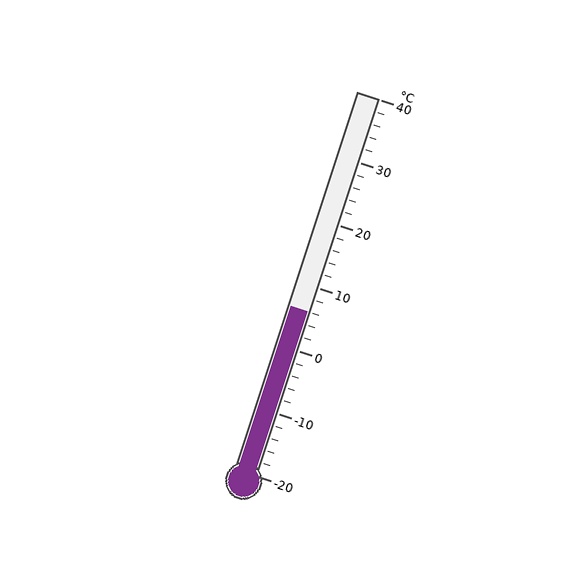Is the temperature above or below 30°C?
The temperature is below 30°C.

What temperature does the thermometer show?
The thermometer shows approximately 6°C.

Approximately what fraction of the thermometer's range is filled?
The thermometer is filled to approximately 45% of its range.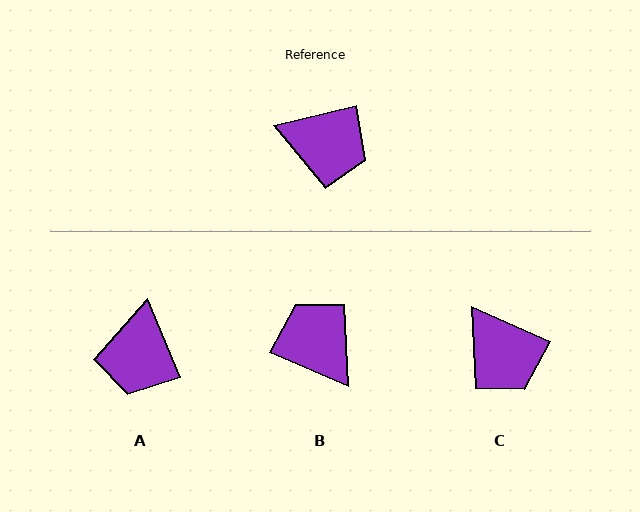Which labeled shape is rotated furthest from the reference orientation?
B, about 143 degrees away.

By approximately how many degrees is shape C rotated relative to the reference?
Approximately 37 degrees clockwise.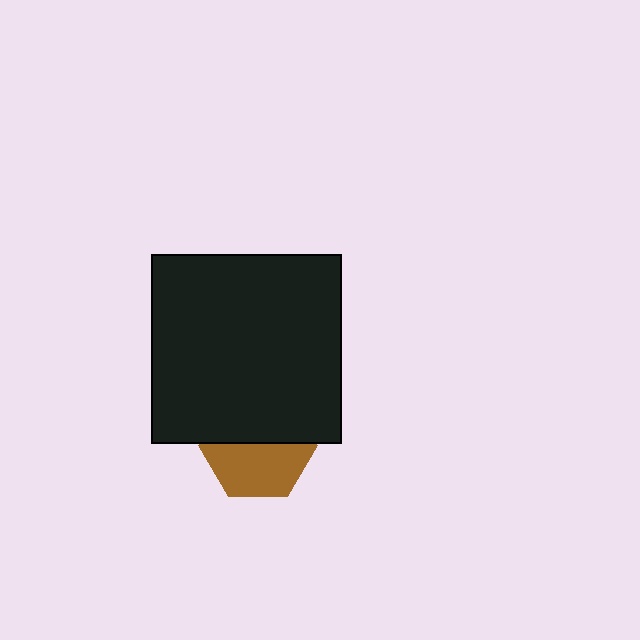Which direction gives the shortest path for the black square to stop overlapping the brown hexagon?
Moving up gives the shortest separation.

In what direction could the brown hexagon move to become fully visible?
The brown hexagon could move down. That would shift it out from behind the black square entirely.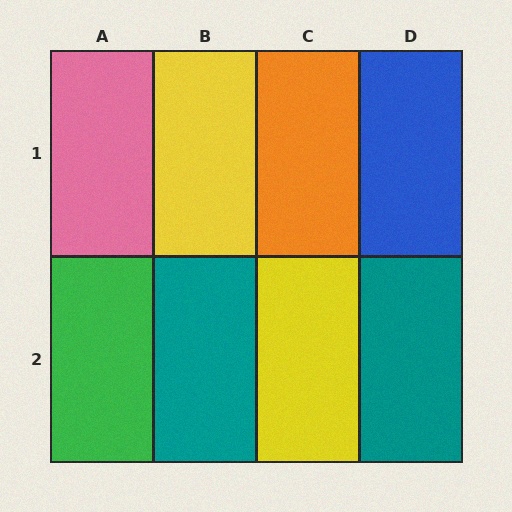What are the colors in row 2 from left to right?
Green, teal, yellow, teal.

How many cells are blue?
1 cell is blue.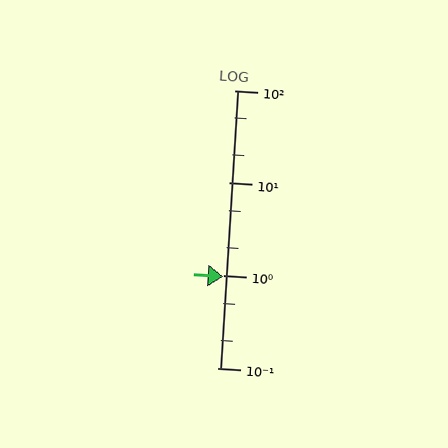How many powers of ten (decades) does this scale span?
The scale spans 3 decades, from 0.1 to 100.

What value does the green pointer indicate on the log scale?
The pointer indicates approximately 0.96.